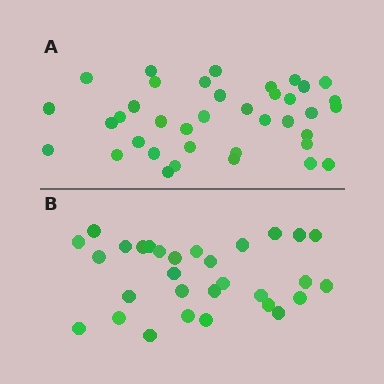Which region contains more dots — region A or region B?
Region A (the top region) has more dots.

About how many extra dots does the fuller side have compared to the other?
Region A has roughly 8 or so more dots than region B.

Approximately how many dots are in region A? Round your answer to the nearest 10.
About 40 dots. (The exact count is 38, which rounds to 40.)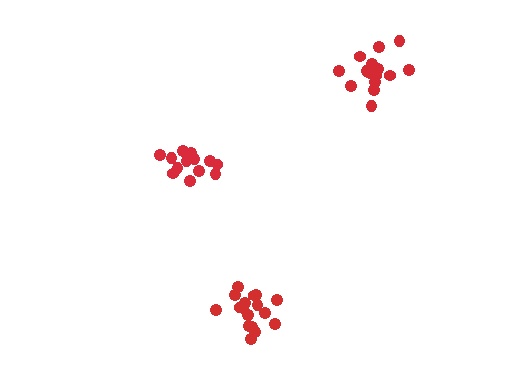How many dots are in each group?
Group 1: 15 dots, Group 2: 17 dots, Group 3: 14 dots (46 total).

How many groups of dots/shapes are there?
There are 3 groups.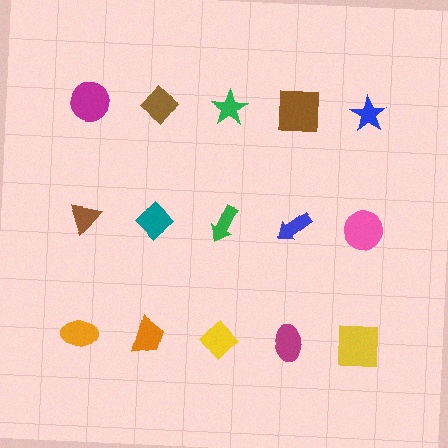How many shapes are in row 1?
5 shapes.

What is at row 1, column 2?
A brown diamond.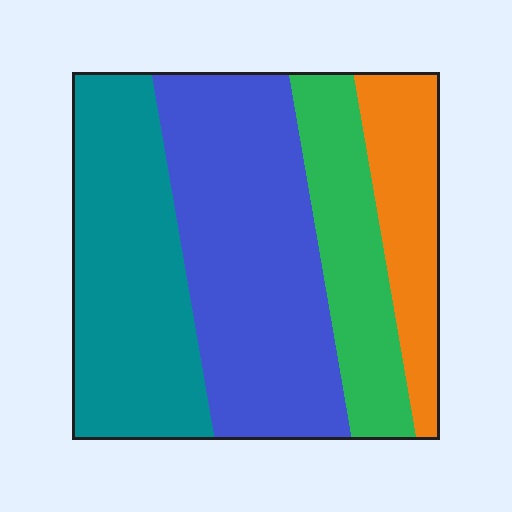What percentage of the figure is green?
Green covers 18% of the figure.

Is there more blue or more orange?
Blue.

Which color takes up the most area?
Blue, at roughly 35%.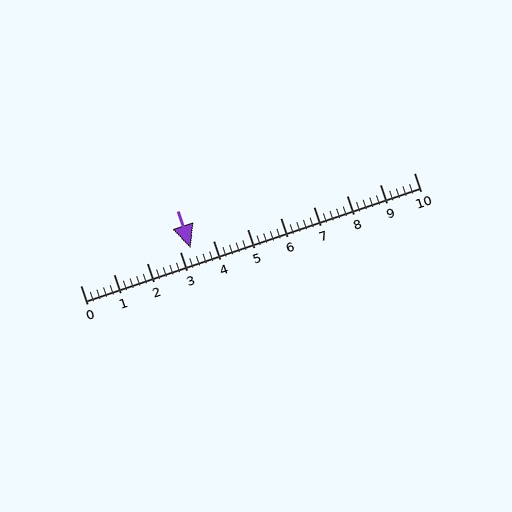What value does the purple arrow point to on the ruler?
The purple arrow points to approximately 3.3.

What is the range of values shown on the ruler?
The ruler shows values from 0 to 10.